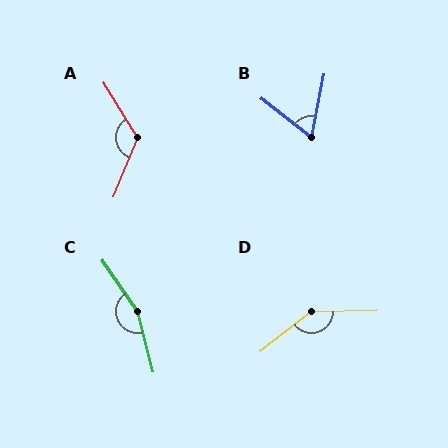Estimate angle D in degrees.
Approximately 142 degrees.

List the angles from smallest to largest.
B (63°), A (126°), D (142°), C (160°).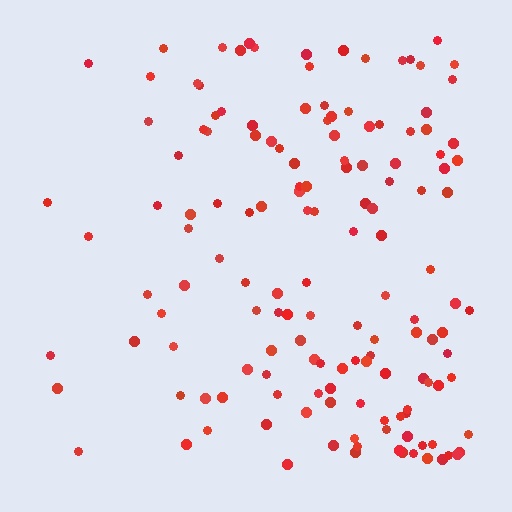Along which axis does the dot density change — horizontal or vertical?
Horizontal.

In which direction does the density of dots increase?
From left to right, with the right side densest.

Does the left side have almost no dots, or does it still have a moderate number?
Still a moderate number, just noticeably fewer than the right.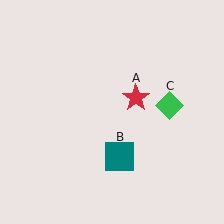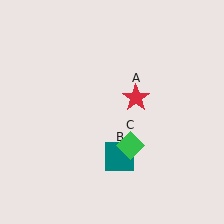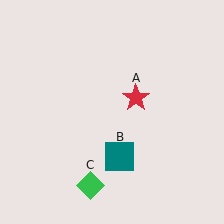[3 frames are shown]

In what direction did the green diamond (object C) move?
The green diamond (object C) moved down and to the left.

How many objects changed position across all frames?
1 object changed position: green diamond (object C).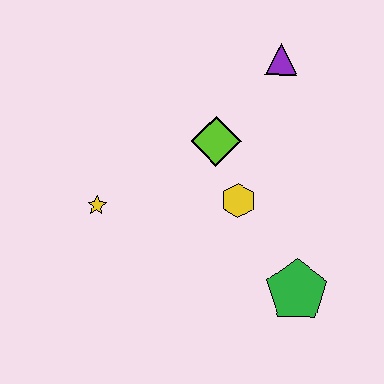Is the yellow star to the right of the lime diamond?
No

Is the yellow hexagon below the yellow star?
No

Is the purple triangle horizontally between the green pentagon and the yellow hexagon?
Yes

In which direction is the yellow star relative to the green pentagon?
The yellow star is to the left of the green pentagon.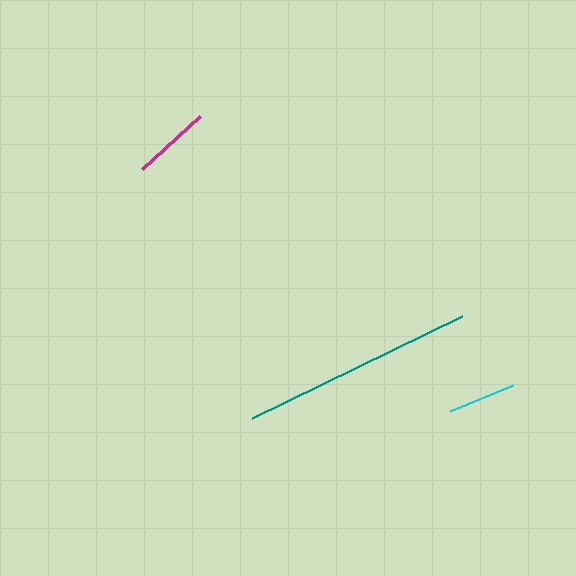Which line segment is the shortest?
The cyan line is the shortest at approximately 68 pixels.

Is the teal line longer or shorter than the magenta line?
The teal line is longer than the magenta line.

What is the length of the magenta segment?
The magenta segment is approximately 79 pixels long.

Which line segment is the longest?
The teal line is the longest at approximately 233 pixels.